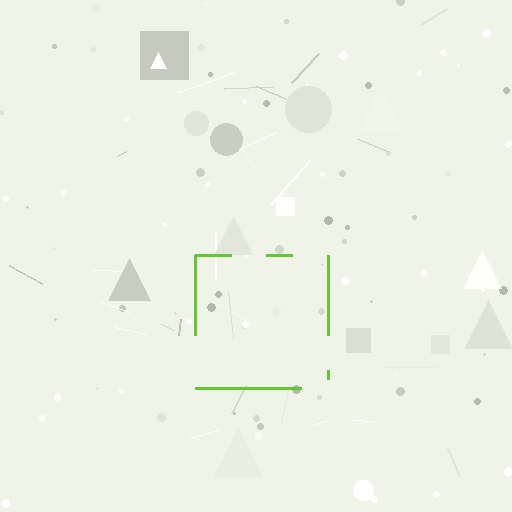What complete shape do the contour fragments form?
The contour fragments form a square.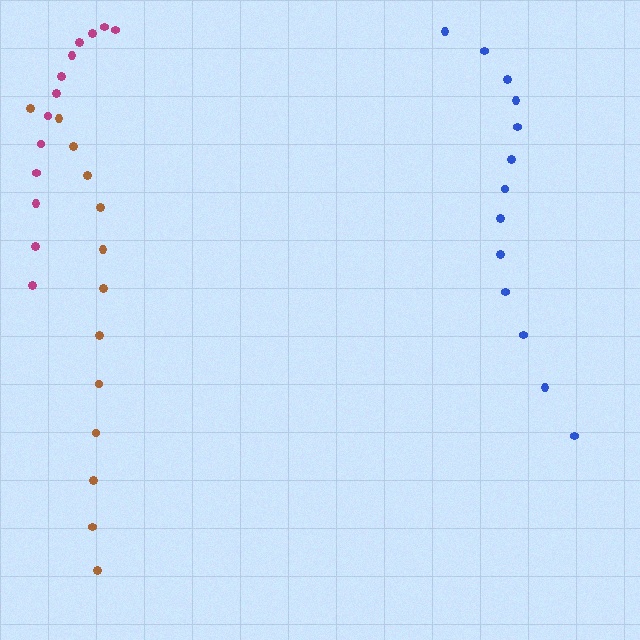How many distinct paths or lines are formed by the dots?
There are 3 distinct paths.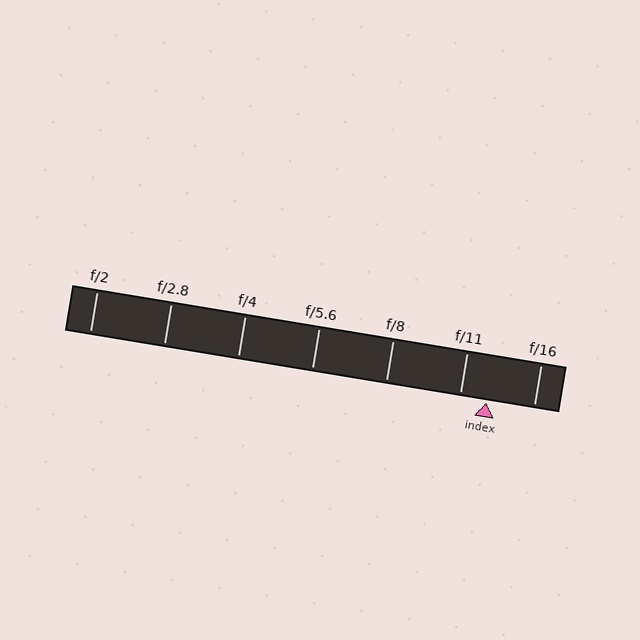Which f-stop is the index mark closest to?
The index mark is closest to f/11.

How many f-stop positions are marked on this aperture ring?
There are 7 f-stop positions marked.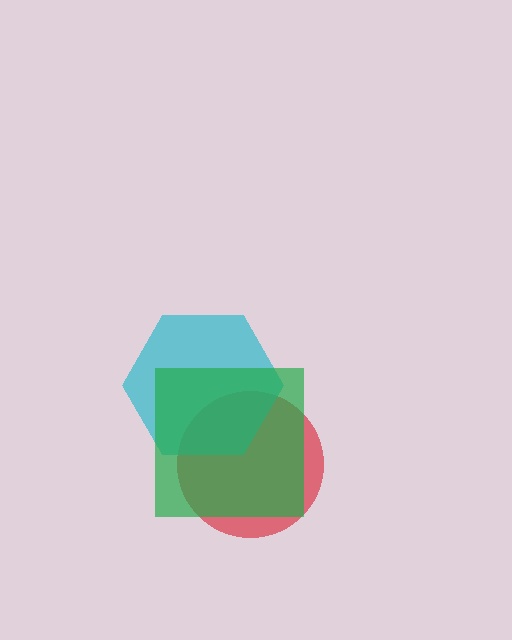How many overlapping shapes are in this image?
There are 3 overlapping shapes in the image.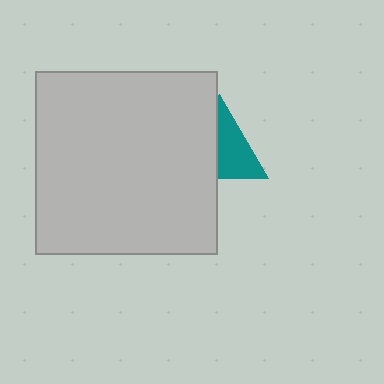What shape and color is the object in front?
The object in front is a light gray square.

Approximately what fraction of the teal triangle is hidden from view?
Roughly 46% of the teal triangle is hidden behind the light gray square.